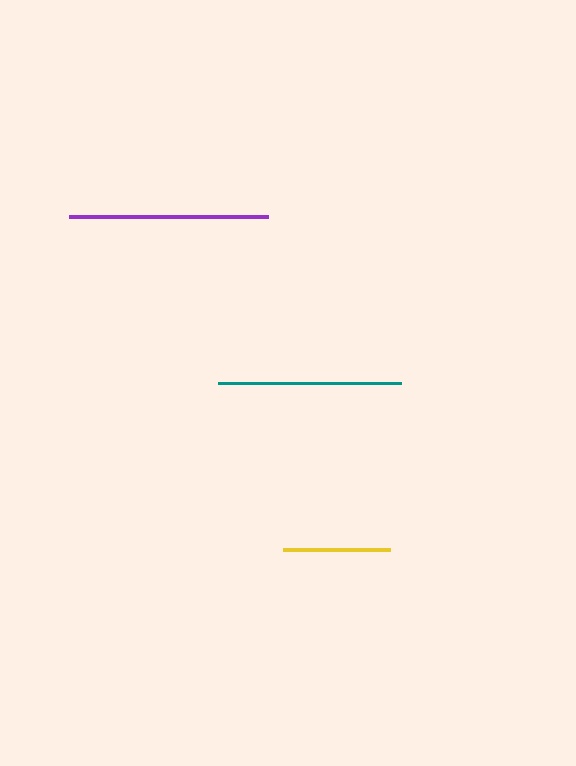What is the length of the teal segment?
The teal segment is approximately 183 pixels long.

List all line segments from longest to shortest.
From longest to shortest: purple, teal, yellow.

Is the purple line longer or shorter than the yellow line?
The purple line is longer than the yellow line.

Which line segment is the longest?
The purple line is the longest at approximately 199 pixels.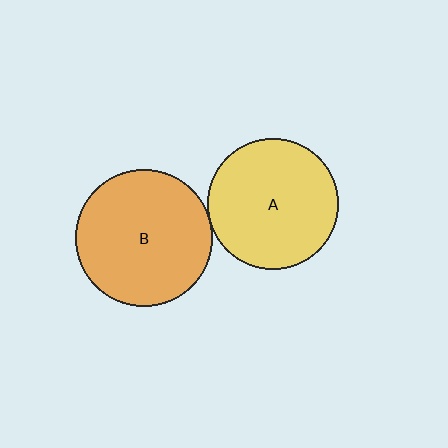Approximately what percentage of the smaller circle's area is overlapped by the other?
Approximately 5%.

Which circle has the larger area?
Circle B (orange).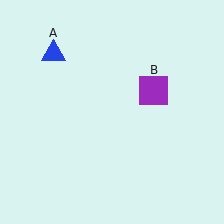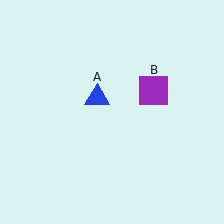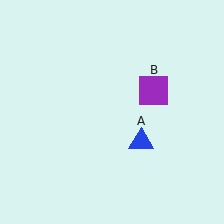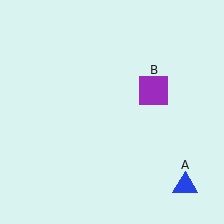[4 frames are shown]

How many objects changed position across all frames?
1 object changed position: blue triangle (object A).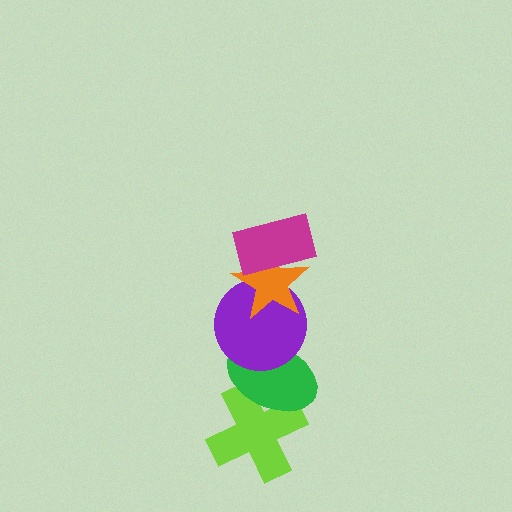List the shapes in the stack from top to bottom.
From top to bottom: the magenta rectangle, the orange star, the purple circle, the green ellipse, the lime cross.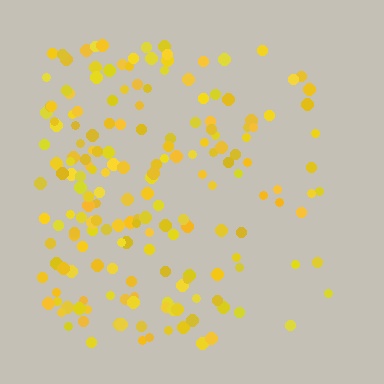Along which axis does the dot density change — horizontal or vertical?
Horizontal.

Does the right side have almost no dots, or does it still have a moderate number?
Still a moderate number, just noticeably fewer than the left.